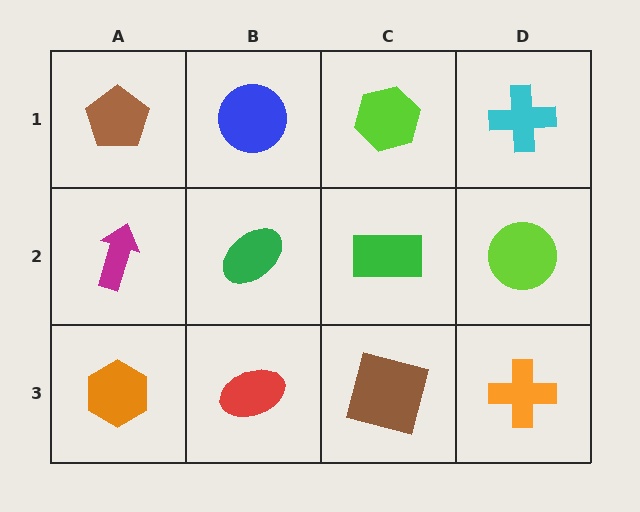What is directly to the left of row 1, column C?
A blue circle.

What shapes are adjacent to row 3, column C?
A green rectangle (row 2, column C), a red ellipse (row 3, column B), an orange cross (row 3, column D).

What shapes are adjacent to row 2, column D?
A cyan cross (row 1, column D), an orange cross (row 3, column D), a green rectangle (row 2, column C).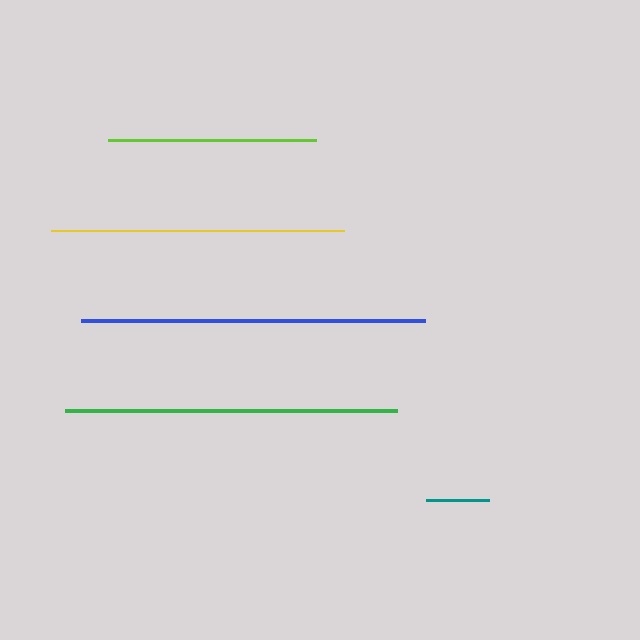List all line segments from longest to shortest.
From longest to shortest: blue, green, yellow, lime, teal.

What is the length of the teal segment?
The teal segment is approximately 64 pixels long.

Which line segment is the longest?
The blue line is the longest at approximately 344 pixels.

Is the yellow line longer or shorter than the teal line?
The yellow line is longer than the teal line.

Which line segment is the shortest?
The teal line is the shortest at approximately 64 pixels.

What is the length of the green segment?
The green segment is approximately 332 pixels long.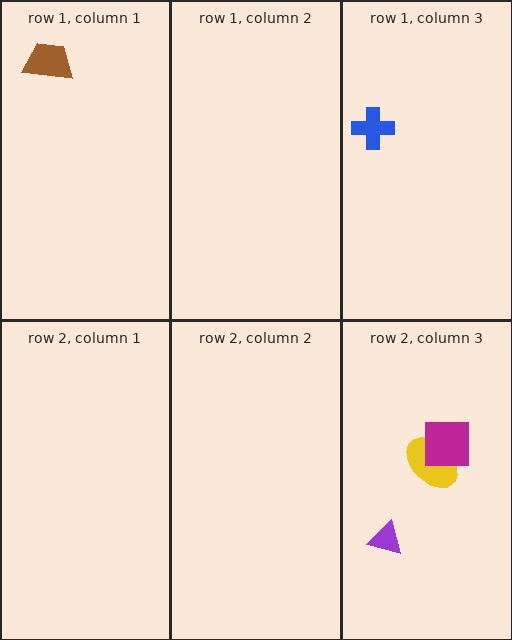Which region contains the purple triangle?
The row 2, column 3 region.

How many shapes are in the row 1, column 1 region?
1.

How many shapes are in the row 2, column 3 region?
3.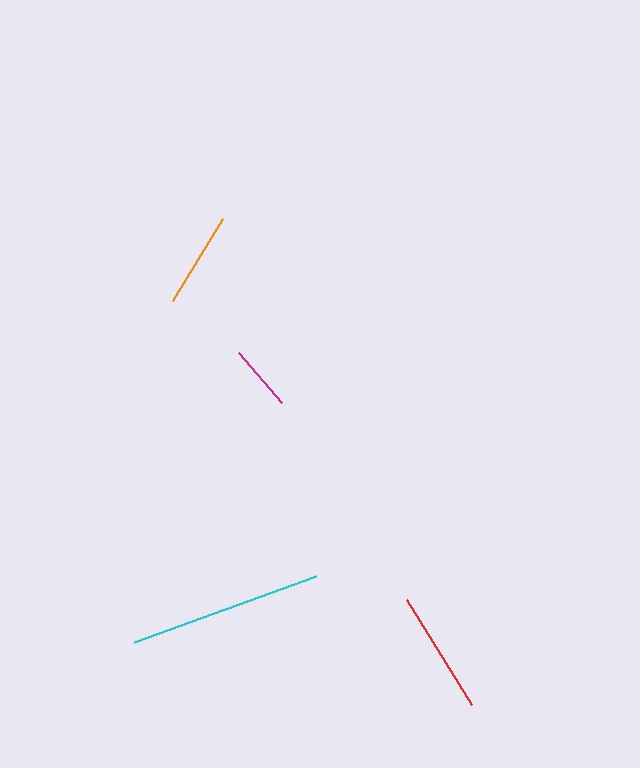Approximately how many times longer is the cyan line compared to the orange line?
The cyan line is approximately 2.0 times the length of the orange line.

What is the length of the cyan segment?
The cyan segment is approximately 194 pixels long.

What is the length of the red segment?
The red segment is approximately 124 pixels long.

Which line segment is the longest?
The cyan line is the longest at approximately 194 pixels.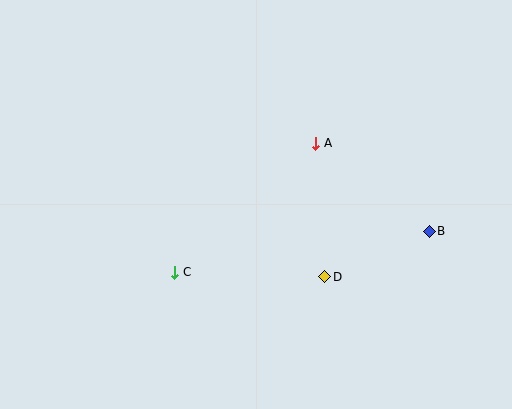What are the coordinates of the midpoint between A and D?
The midpoint between A and D is at (320, 210).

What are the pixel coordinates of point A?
Point A is at (316, 143).